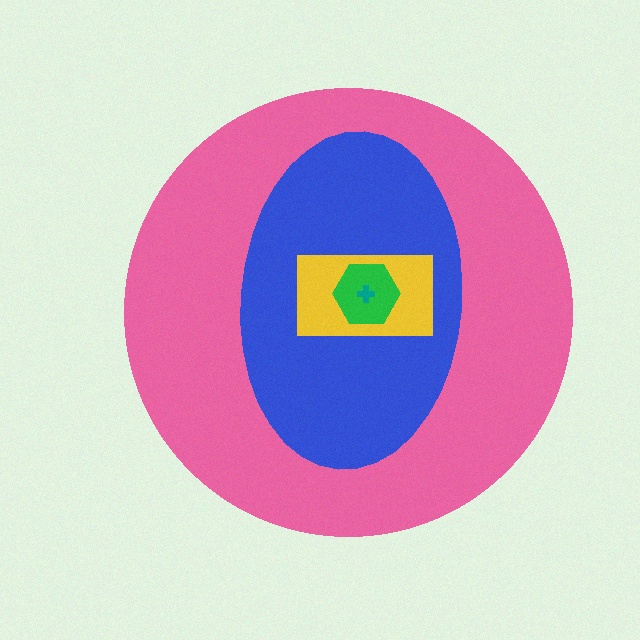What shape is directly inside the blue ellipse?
The yellow rectangle.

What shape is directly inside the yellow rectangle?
The green hexagon.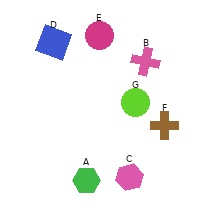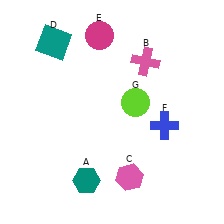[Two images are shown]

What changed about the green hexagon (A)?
In Image 1, A is green. In Image 2, it changed to teal.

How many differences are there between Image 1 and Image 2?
There are 3 differences between the two images.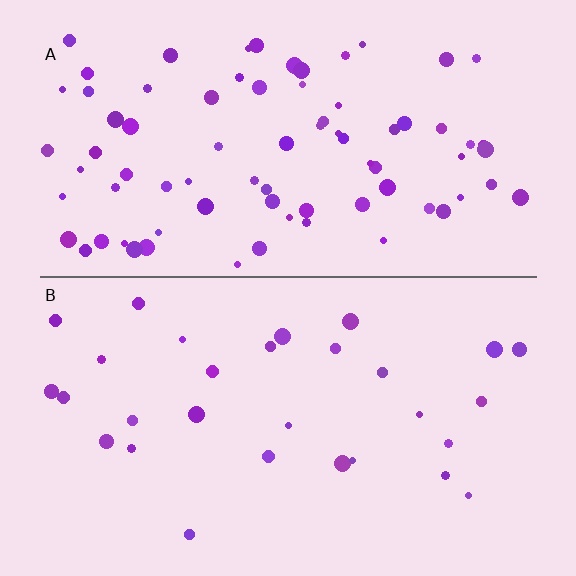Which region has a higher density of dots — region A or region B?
A (the top).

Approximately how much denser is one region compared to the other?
Approximately 2.7× — region A over region B.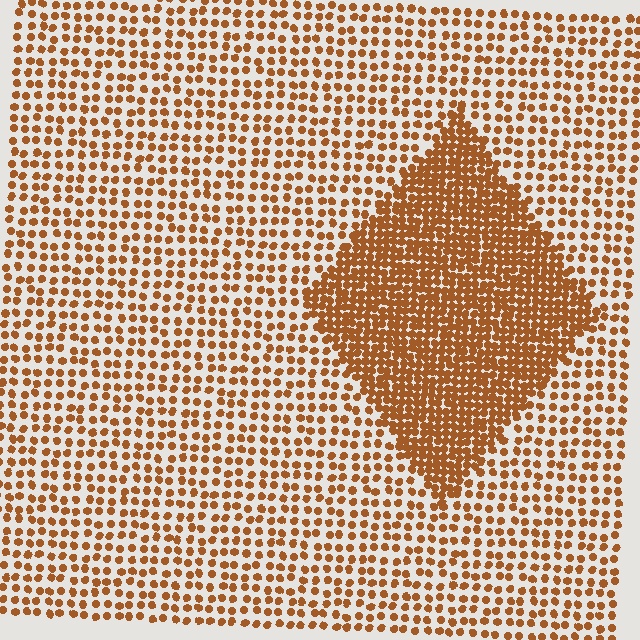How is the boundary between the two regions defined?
The boundary is defined by a change in element density (approximately 2.3x ratio). All elements are the same color, size, and shape.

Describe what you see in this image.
The image contains small brown elements arranged at two different densities. A diamond-shaped region is visible where the elements are more densely packed than the surrounding area.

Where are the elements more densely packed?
The elements are more densely packed inside the diamond boundary.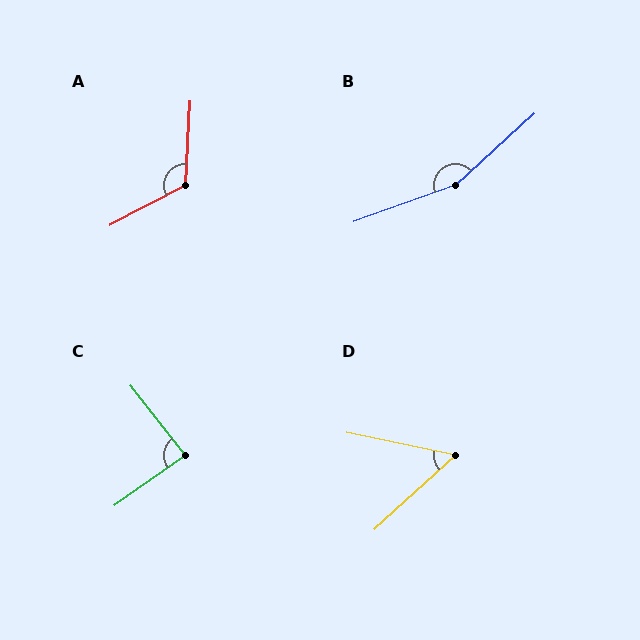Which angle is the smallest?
D, at approximately 54 degrees.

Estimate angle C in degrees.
Approximately 87 degrees.